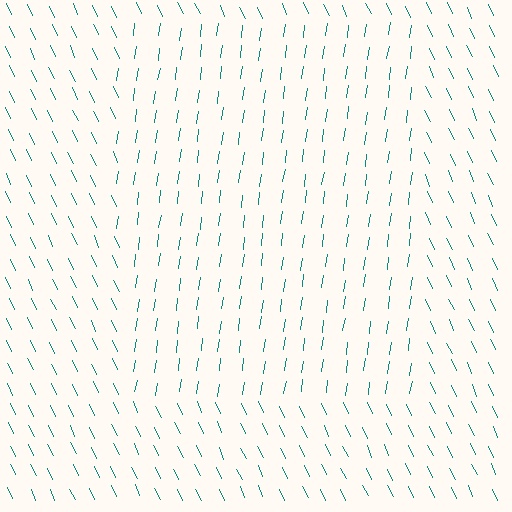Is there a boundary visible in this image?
Yes, there is a texture boundary formed by a change in line orientation.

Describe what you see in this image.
The image is filled with small teal line segments. A rectangle region in the image has lines oriented differently from the surrounding lines, creating a visible texture boundary.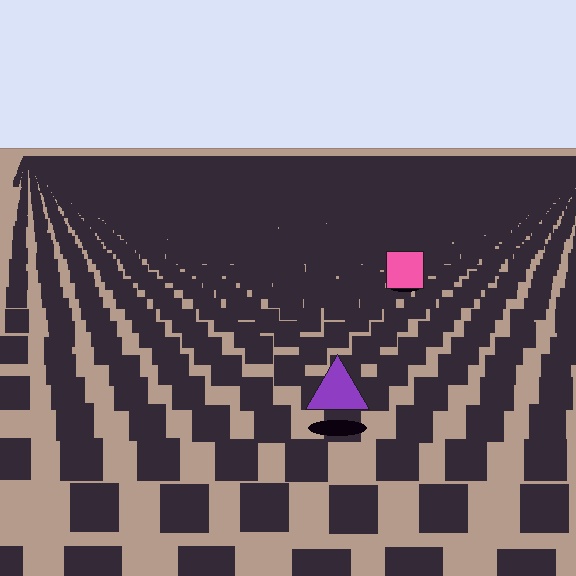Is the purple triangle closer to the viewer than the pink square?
Yes. The purple triangle is closer — you can tell from the texture gradient: the ground texture is coarser near it.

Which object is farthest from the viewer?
The pink square is farthest from the viewer. It appears smaller and the ground texture around it is denser.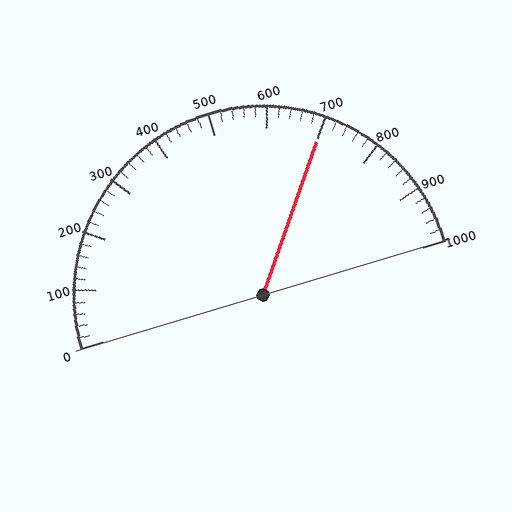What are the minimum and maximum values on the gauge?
The gauge ranges from 0 to 1000.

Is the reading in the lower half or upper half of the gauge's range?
The reading is in the upper half of the range (0 to 1000).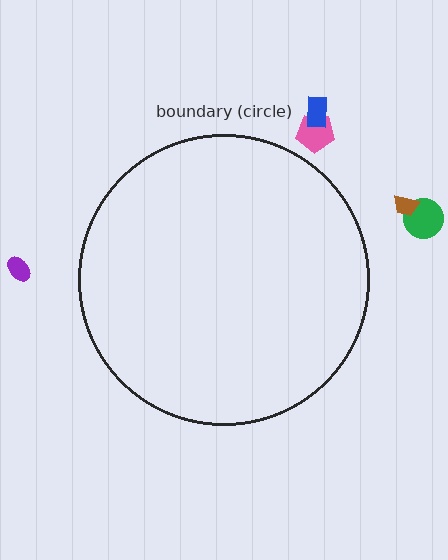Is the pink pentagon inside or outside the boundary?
Outside.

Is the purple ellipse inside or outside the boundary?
Outside.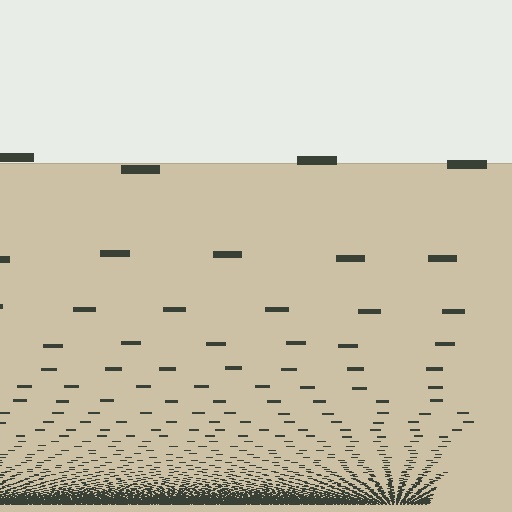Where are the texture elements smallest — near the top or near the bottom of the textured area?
Near the bottom.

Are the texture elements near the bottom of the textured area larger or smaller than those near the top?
Smaller. The gradient is inverted — elements near the bottom are smaller and denser.